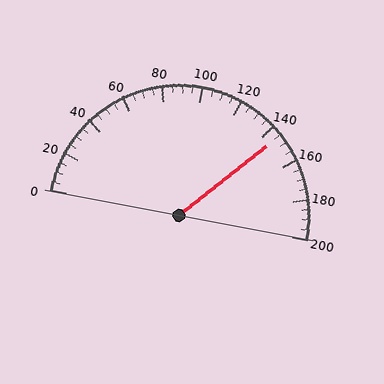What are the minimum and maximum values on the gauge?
The gauge ranges from 0 to 200.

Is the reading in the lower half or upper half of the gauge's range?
The reading is in the upper half of the range (0 to 200).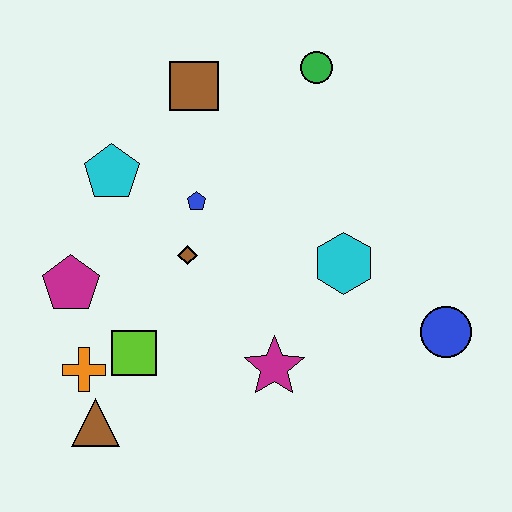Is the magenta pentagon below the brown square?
Yes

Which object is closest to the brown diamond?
The blue pentagon is closest to the brown diamond.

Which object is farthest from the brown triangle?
The green circle is farthest from the brown triangle.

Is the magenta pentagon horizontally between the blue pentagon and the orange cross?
No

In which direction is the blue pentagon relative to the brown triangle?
The blue pentagon is above the brown triangle.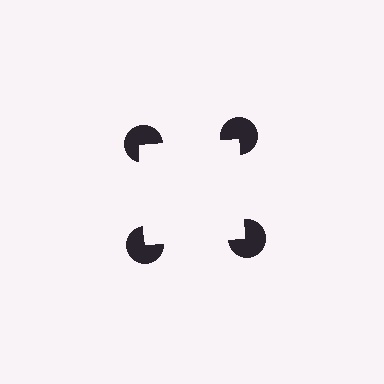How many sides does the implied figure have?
4 sides.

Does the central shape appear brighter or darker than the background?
It typically appears slightly brighter than the background, even though no actual brightness change is drawn.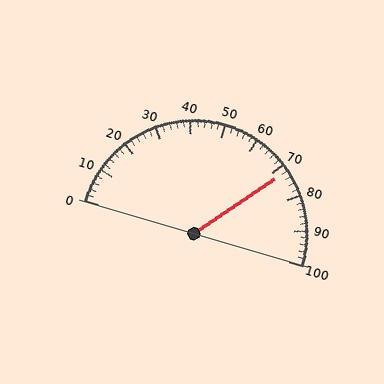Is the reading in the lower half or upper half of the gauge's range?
The reading is in the upper half of the range (0 to 100).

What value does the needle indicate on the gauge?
The needle indicates approximately 72.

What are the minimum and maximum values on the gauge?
The gauge ranges from 0 to 100.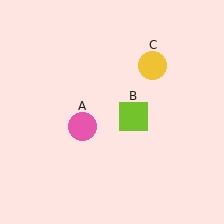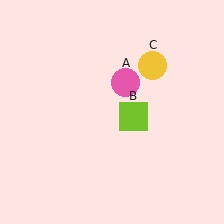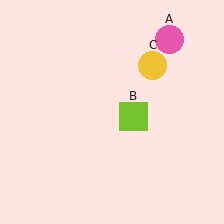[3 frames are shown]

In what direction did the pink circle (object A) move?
The pink circle (object A) moved up and to the right.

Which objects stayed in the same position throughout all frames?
Lime square (object B) and yellow circle (object C) remained stationary.